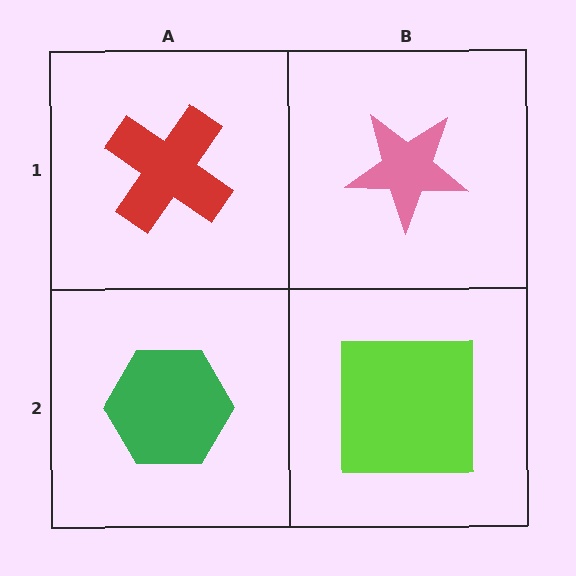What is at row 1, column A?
A red cross.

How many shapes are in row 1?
2 shapes.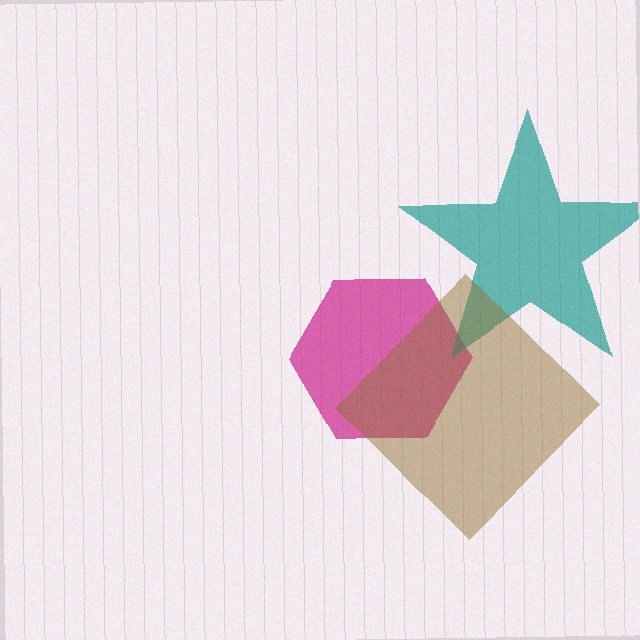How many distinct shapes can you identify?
There are 3 distinct shapes: a magenta hexagon, a teal star, a brown diamond.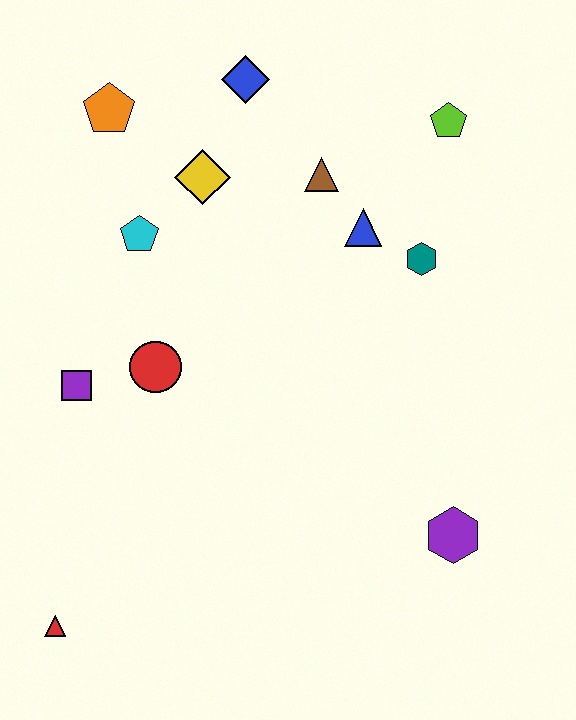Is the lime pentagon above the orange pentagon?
No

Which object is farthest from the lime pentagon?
The red triangle is farthest from the lime pentagon.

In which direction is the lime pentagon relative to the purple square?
The lime pentagon is to the right of the purple square.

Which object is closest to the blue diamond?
The yellow diamond is closest to the blue diamond.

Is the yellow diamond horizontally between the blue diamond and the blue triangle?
No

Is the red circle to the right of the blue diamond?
No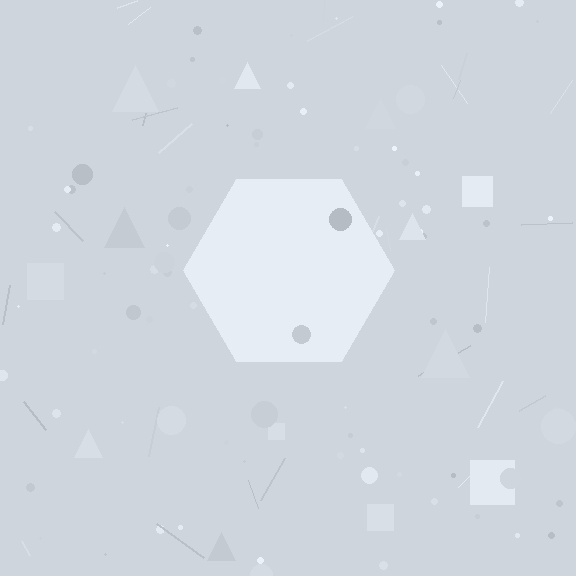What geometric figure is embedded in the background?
A hexagon is embedded in the background.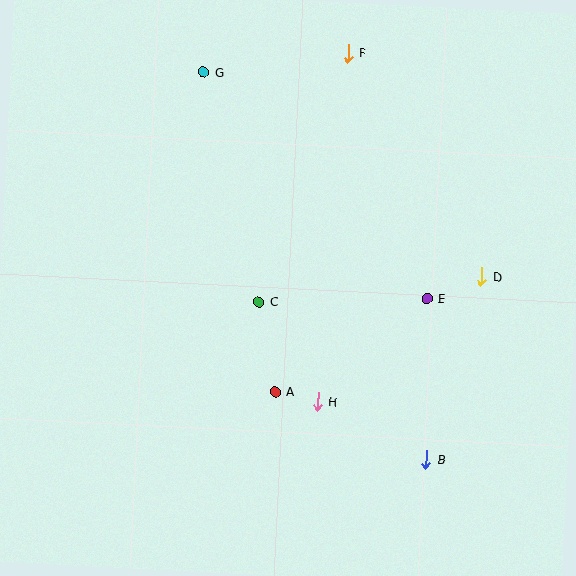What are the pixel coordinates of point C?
Point C is at (259, 302).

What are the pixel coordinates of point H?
Point H is at (317, 401).